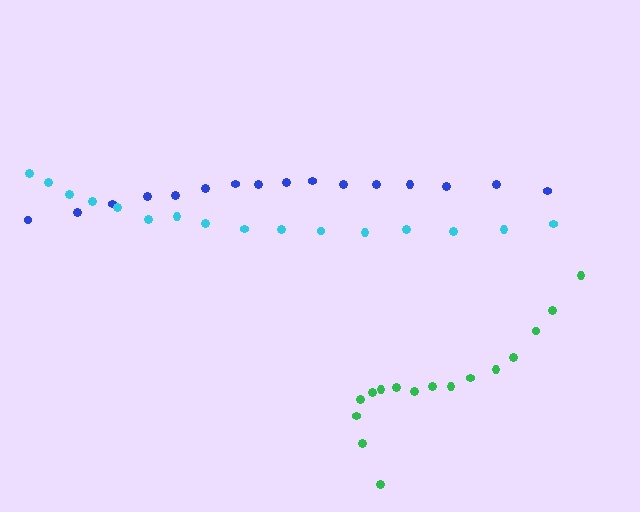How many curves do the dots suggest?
There are 3 distinct paths.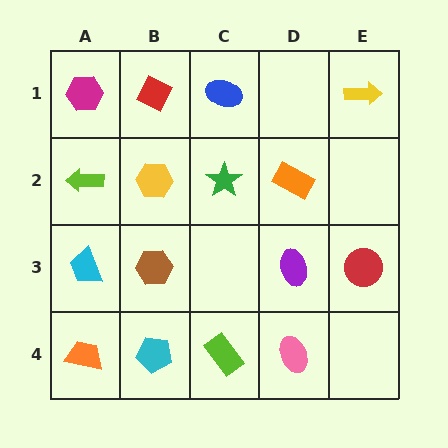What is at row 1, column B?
A red diamond.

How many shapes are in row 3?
4 shapes.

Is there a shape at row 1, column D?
No, that cell is empty.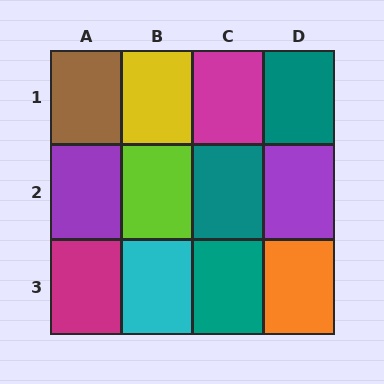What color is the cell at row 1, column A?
Brown.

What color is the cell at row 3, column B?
Cyan.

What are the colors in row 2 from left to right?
Purple, lime, teal, purple.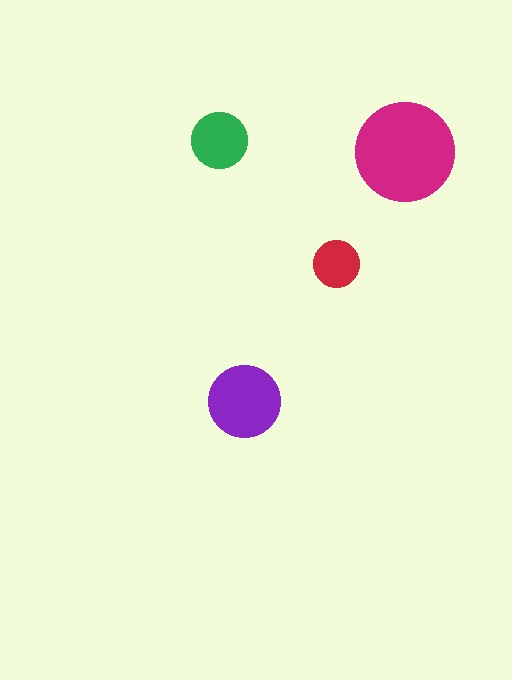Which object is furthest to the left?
The green circle is leftmost.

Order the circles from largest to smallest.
the magenta one, the purple one, the green one, the red one.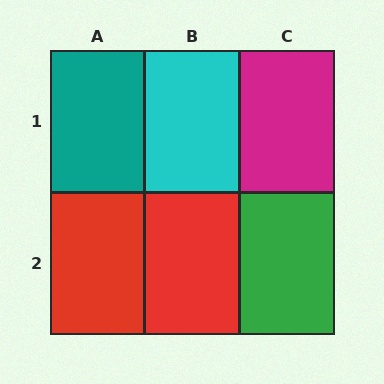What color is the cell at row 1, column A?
Teal.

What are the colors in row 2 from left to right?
Red, red, green.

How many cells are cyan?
1 cell is cyan.